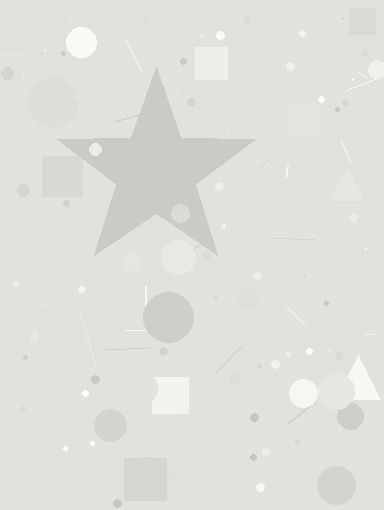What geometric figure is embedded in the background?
A star is embedded in the background.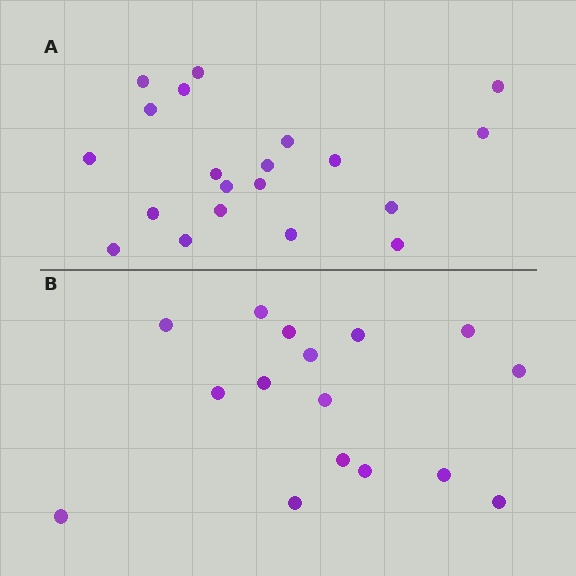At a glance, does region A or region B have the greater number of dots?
Region A (the top region) has more dots.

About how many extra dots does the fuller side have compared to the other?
Region A has about 4 more dots than region B.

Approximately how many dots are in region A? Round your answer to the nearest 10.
About 20 dots.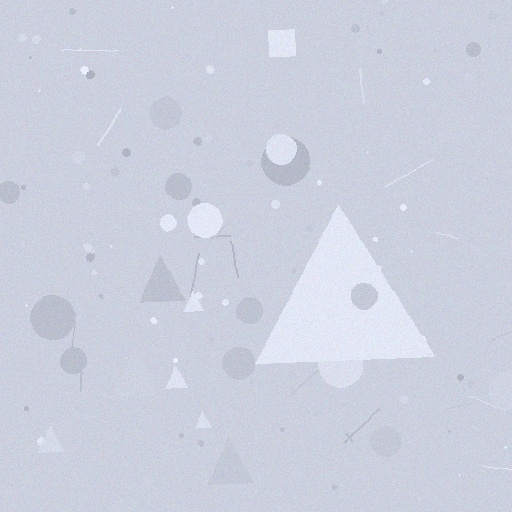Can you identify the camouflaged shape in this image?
The camouflaged shape is a triangle.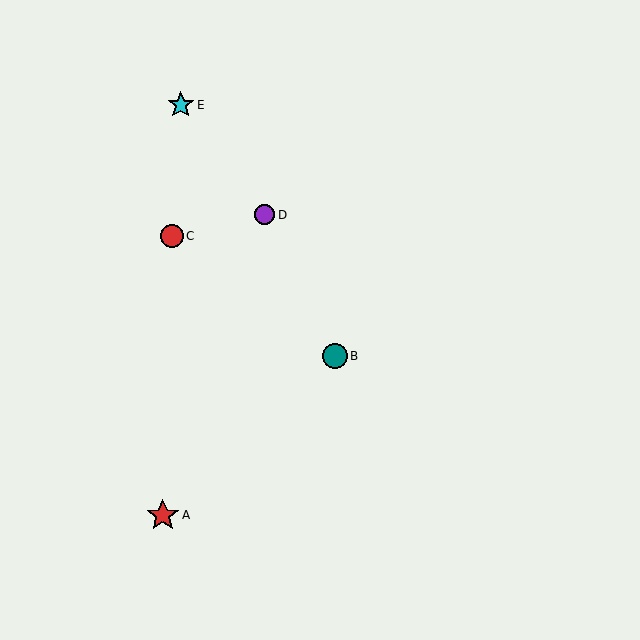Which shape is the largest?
The red star (labeled A) is the largest.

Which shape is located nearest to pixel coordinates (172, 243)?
The red circle (labeled C) at (172, 236) is nearest to that location.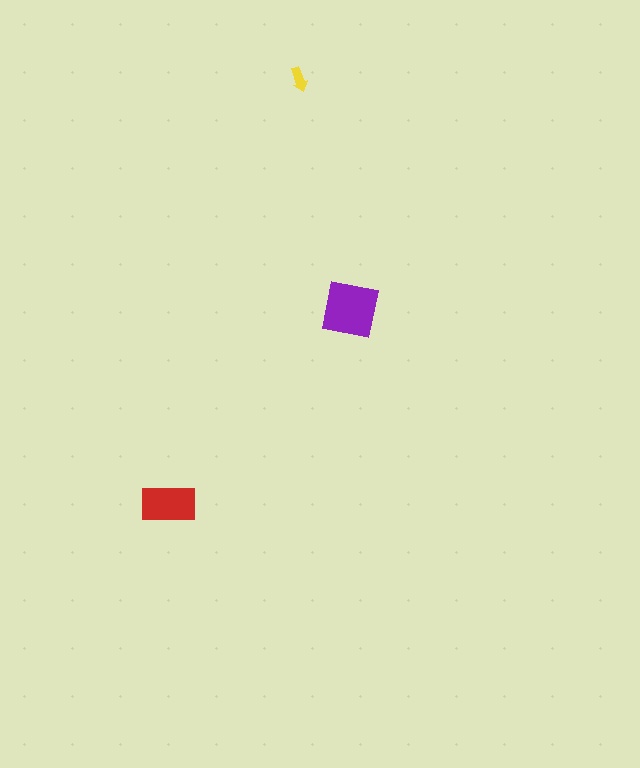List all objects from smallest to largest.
The yellow arrow, the red rectangle, the purple square.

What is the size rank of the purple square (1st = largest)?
1st.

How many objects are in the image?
There are 3 objects in the image.